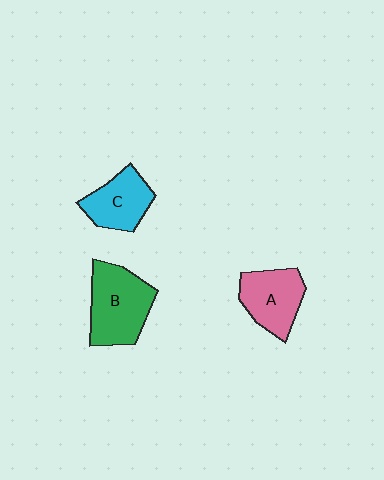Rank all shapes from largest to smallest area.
From largest to smallest: B (green), A (pink), C (cyan).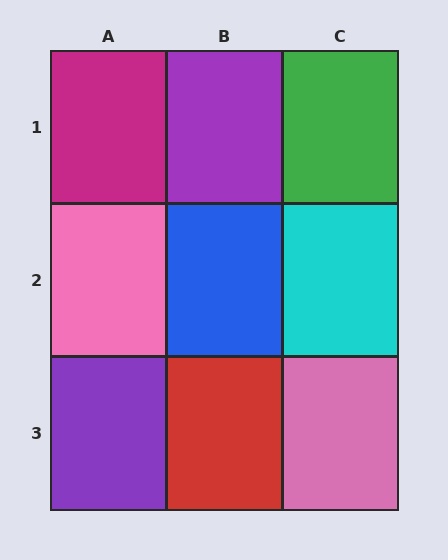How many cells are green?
1 cell is green.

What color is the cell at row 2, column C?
Cyan.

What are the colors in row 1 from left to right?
Magenta, purple, green.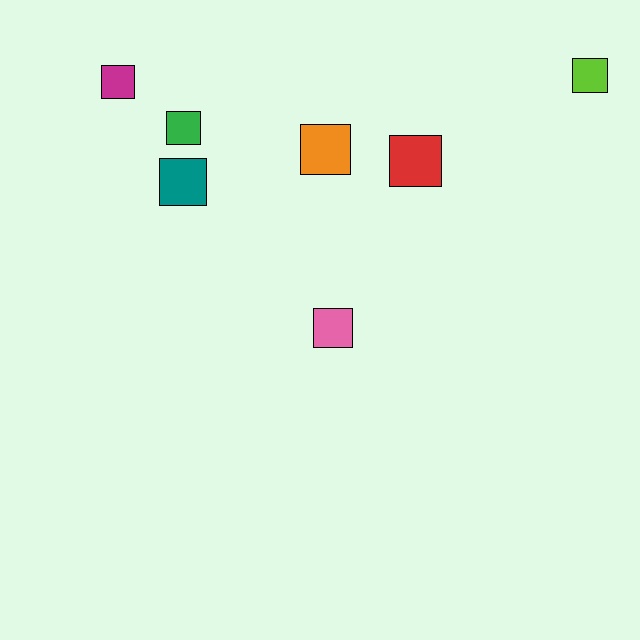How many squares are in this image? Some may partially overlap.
There are 7 squares.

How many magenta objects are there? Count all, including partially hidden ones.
There is 1 magenta object.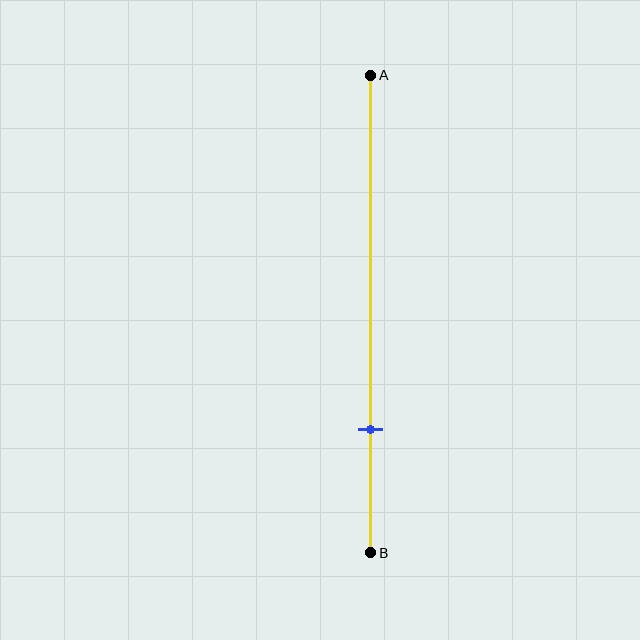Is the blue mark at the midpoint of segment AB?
No, the mark is at about 75% from A, not at the 50% midpoint.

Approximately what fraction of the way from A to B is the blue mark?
The blue mark is approximately 75% of the way from A to B.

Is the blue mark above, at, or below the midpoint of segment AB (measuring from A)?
The blue mark is below the midpoint of segment AB.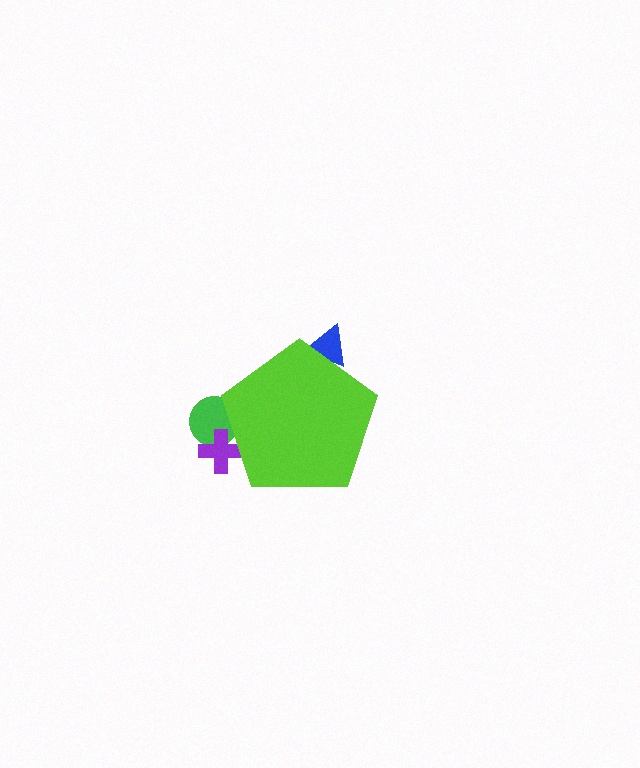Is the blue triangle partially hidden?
Yes, the blue triangle is partially hidden behind the lime pentagon.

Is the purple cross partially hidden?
Yes, the purple cross is partially hidden behind the lime pentagon.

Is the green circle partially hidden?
Yes, the green circle is partially hidden behind the lime pentagon.